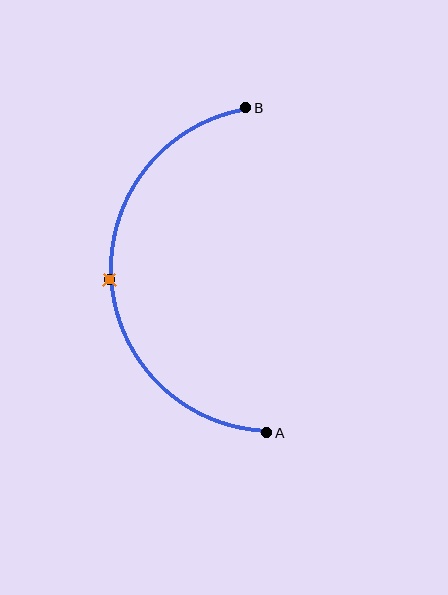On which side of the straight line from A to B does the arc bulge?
The arc bulges to the left of the straight line connecting A and B.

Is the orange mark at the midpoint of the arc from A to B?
Yes. The orange mark lies on the arc at equal arc-length from both A and B — it is the arc midpoint.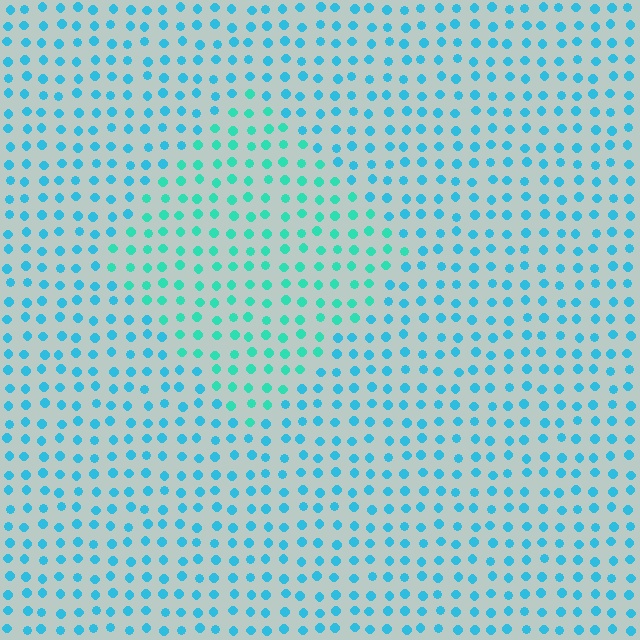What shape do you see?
I see a diamond.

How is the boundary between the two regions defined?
The boundary is defined purely by a slight shift in hue (about 27 degrees). Spacing, size, and orientation are identical on both sides.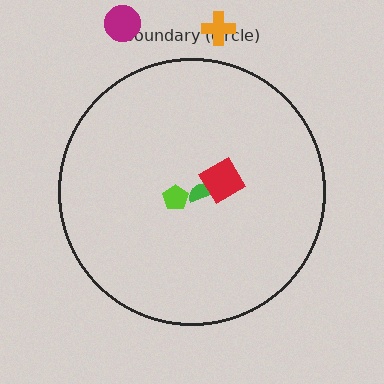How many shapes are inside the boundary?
3 inside, 2 outside.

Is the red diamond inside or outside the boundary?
Inside.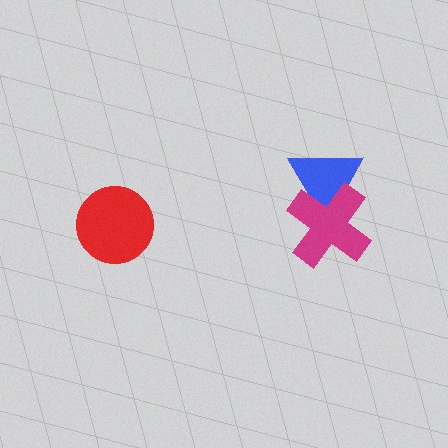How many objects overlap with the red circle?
0 objects overlap with the red circle.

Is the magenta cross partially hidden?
No, no other shape covers it.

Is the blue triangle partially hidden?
Yes, it is partially covered by another shape.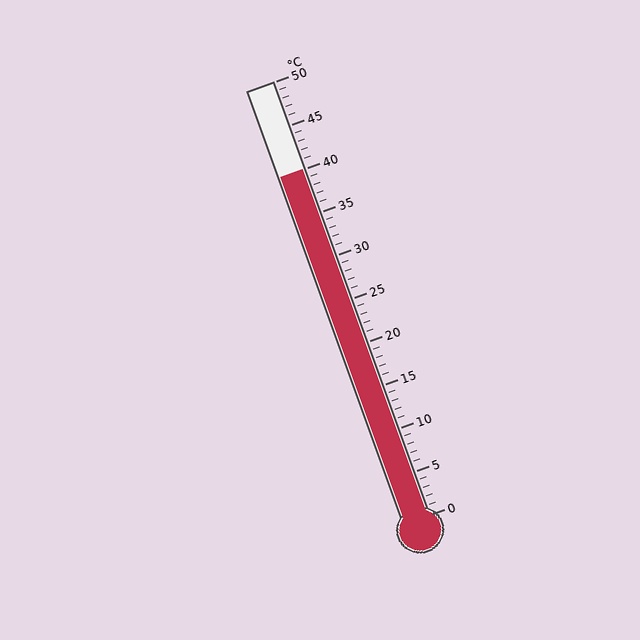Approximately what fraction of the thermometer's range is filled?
The thermometer is filled to approximately 80% of its range.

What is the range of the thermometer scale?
The thermometer scale ranges from 0°C to 50°C.